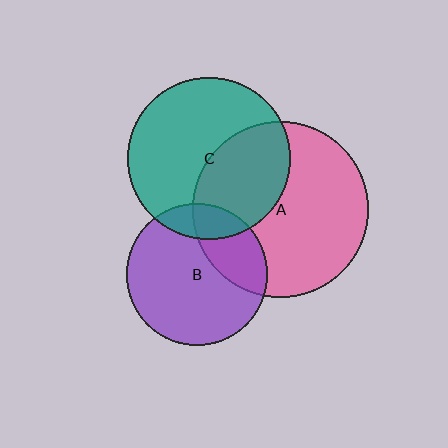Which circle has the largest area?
Circle A (pink).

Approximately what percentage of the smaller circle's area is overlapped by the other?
Approximately 40%.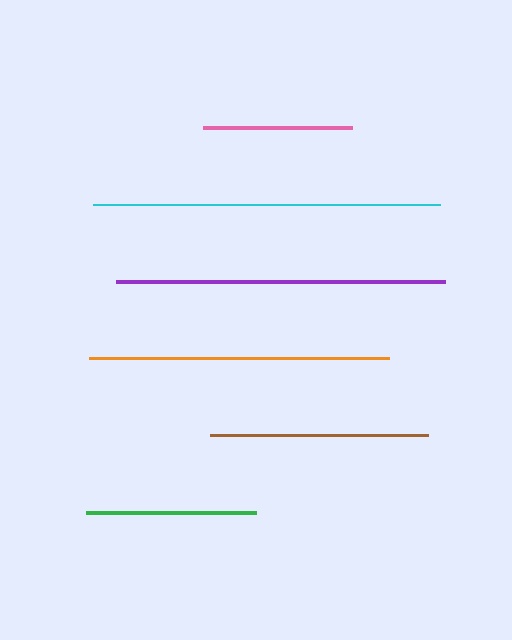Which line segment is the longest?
The cyan line is the longest at approximately 348 pixels.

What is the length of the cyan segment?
The cyan segment is approximately 348 pixels long.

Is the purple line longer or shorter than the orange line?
The purple line is longer than the orange line.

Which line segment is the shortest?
The pink line is the shortest at approximately 149 pixels.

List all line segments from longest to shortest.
From longest to shortest: cyan, purple, orange, brown, green, pink.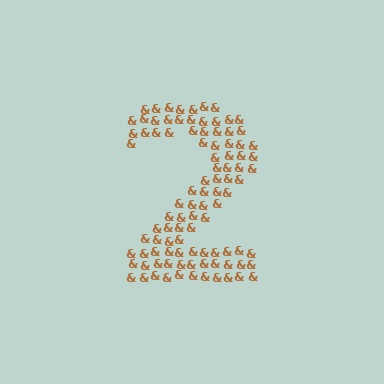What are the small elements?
The small elements are ampersands.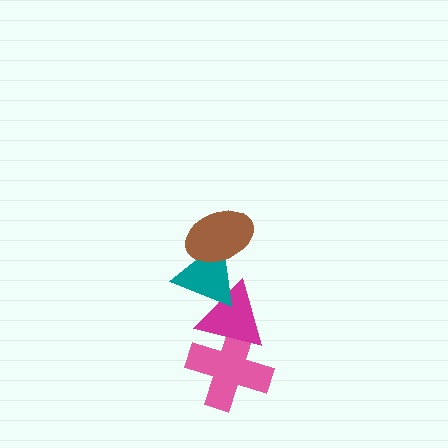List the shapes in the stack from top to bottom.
From top to bottom: the brown ellipse, the teal triangle, the magenta triangle, the pink cross.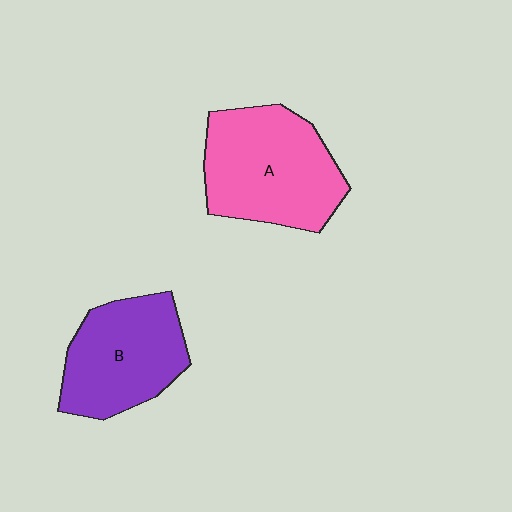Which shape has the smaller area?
Shape B (purple).